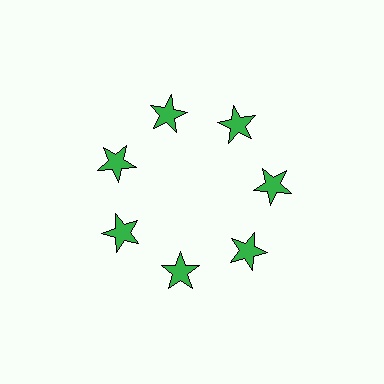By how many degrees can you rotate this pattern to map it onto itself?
The pattern maps onto itself every 51 degrees of rotation.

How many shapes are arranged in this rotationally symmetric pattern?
There are 7 shapes, arranged in 7 groups of 1.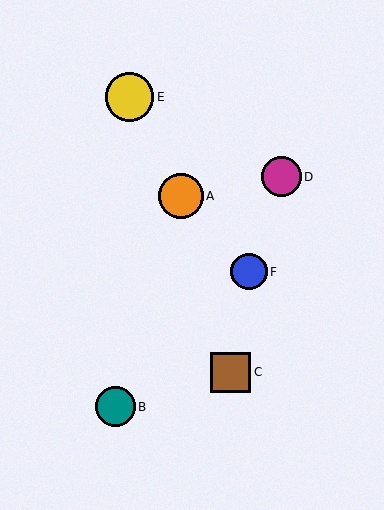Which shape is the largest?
The yellow circle (labeled E) is the largest.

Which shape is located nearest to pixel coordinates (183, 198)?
The orange circle (labeled A) at (181, 196) is nearest to that location.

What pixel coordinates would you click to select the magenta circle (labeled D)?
Click at (282, 177) to select the magenta circle D.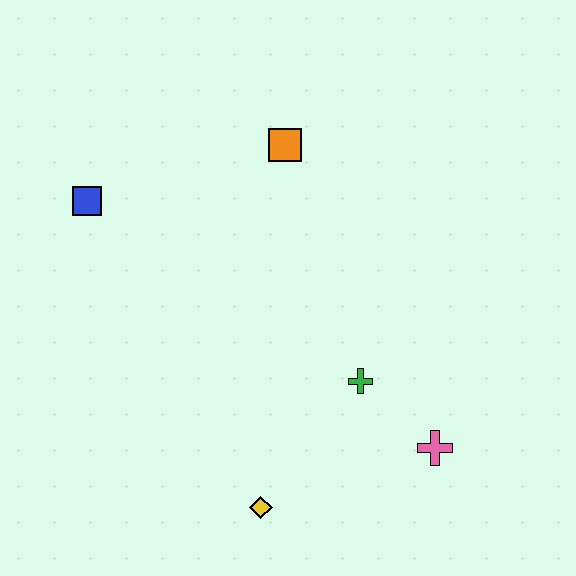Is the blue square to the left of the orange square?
Yes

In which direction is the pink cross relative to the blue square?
The pink cross is to the right of the blue square.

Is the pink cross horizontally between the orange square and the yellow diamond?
No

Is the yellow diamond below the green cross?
Yes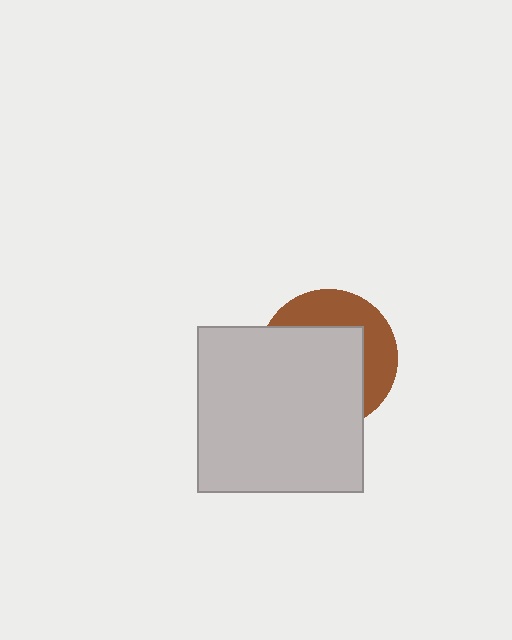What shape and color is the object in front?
The object in front is a light gray square.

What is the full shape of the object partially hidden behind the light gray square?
The partially hidden object is a brown circle.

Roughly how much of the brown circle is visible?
A small part of it is visible (roughly 37%).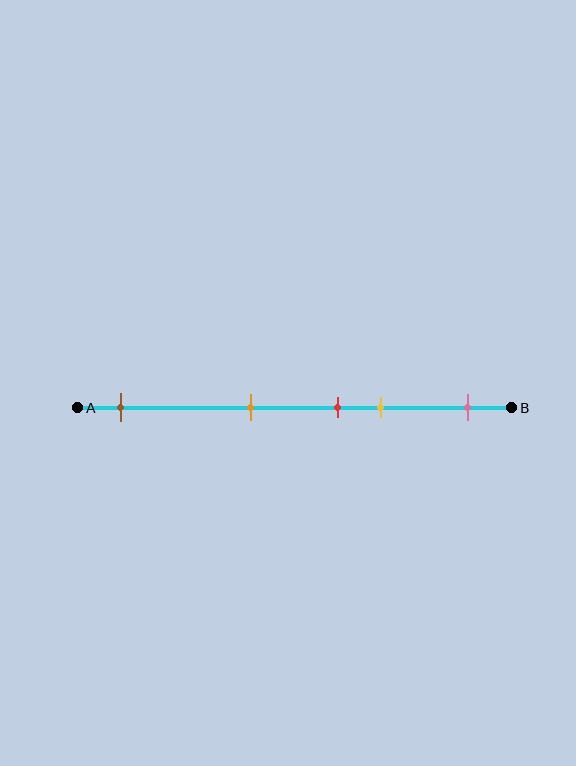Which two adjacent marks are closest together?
The red and yellow marks are the closest adjacent pair.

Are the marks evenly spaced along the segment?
No, the marks are not evenly spaced.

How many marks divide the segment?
There are 5 marks dividing the segment.